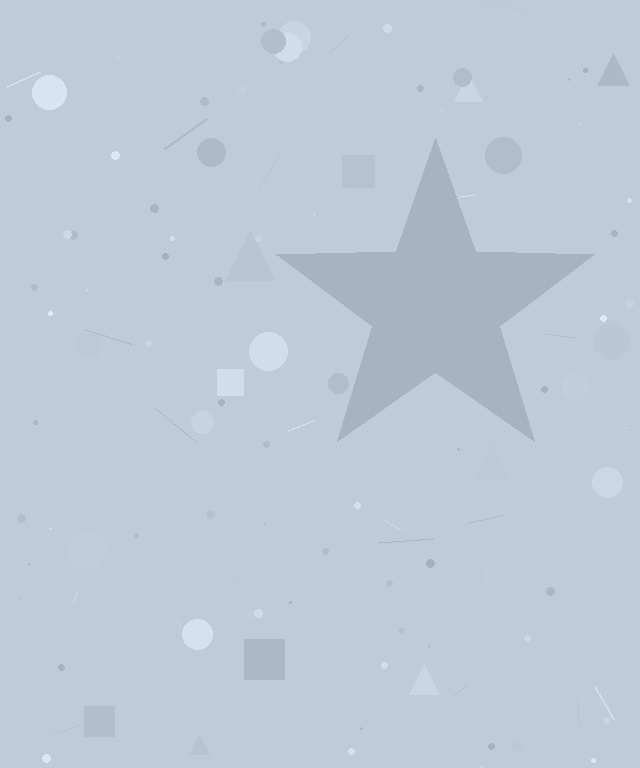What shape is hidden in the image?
A star is hidden in the image.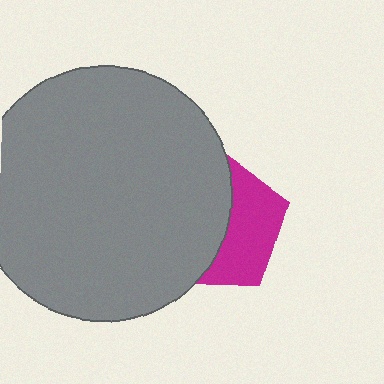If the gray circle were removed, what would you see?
You would see the complete magenta pentagon.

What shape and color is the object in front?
The object in front is a gray circle.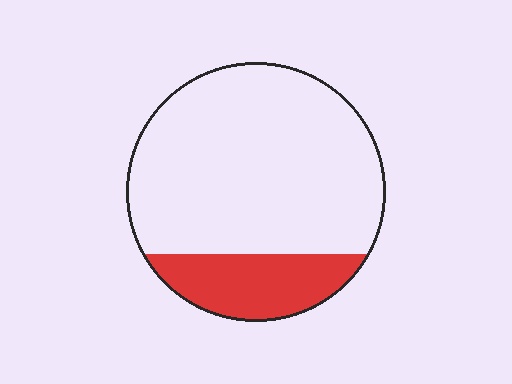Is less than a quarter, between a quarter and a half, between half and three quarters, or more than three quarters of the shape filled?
Less than a quarter.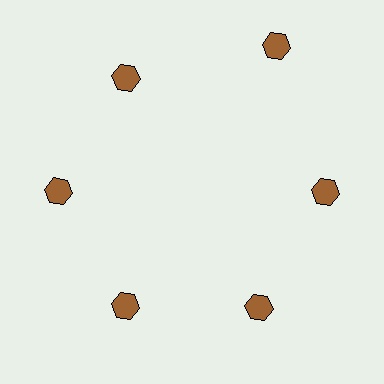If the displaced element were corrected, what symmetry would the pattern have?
It would have 6-fold rotational symmetry — the pattern would map onto itself every 60 degrees.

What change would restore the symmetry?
The symmetry would be restored by moving it inward, back onto the ring so that all 6 hexagons sit at equal angles and equal distance from the center.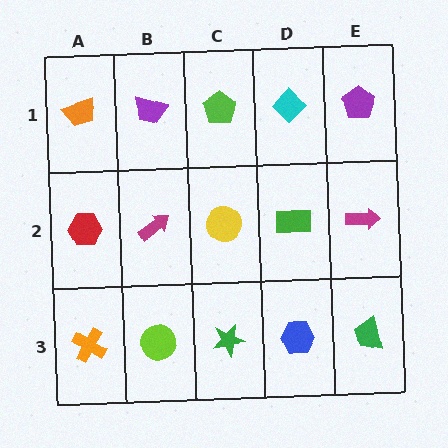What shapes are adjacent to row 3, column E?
A magenta arrow (row 2, column E), a blue hexagon (row 3, column D).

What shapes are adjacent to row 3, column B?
A magenta arrow (row 2, column B), an orange cross (row 3, column A), a green star (row 3, column C).